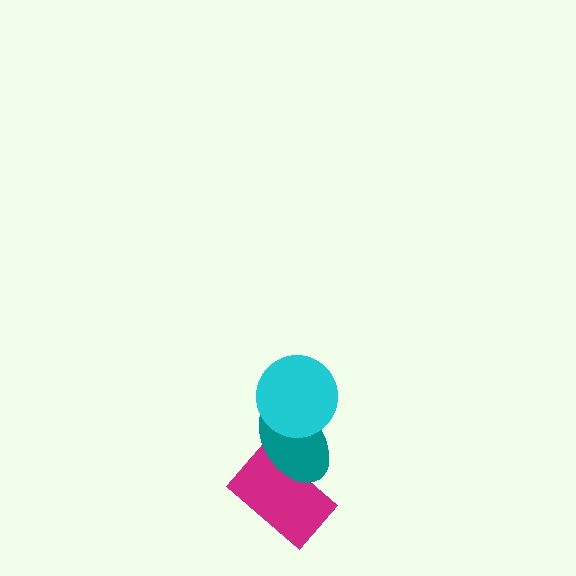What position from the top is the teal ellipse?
The teal ellipse is 2nd from the top.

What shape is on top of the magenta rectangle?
The teal ellipse is on top of the magenta rectangle.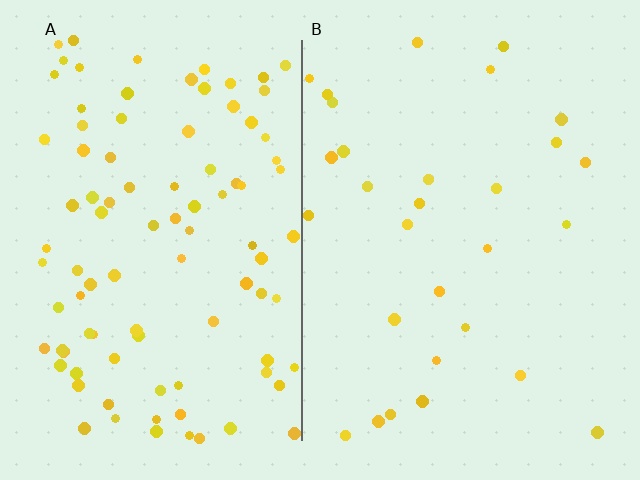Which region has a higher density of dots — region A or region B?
A (the left).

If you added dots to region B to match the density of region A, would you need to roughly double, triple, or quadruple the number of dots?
Approximately triple.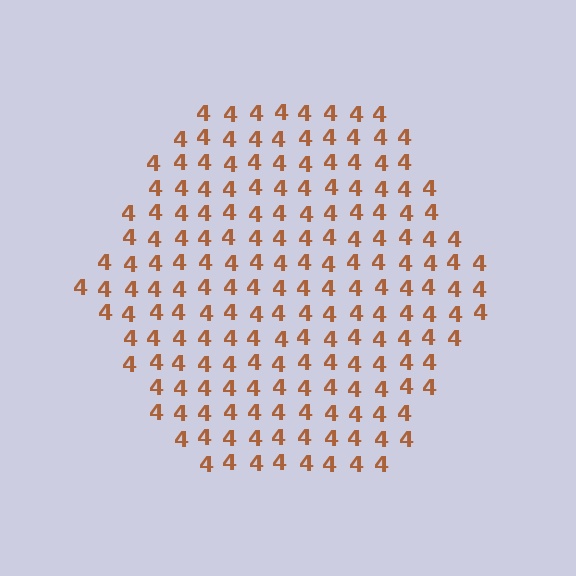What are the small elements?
The small elements are digit 4's.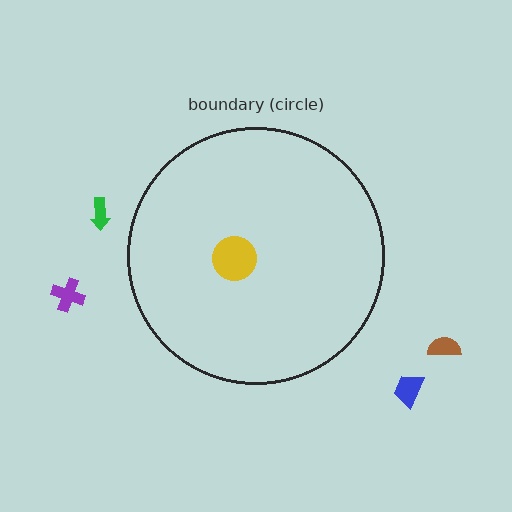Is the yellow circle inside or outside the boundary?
Inside.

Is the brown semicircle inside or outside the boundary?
Outside.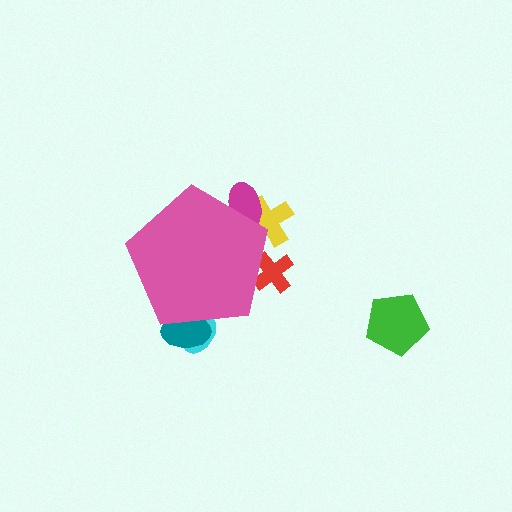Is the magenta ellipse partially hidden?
Yes, the magenta ellipse is partially hidden behind the pink pentagon.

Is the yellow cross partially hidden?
Yes, the yellow cross is partially hidden behind the pink pentagon.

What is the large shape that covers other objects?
A pink pentagon.